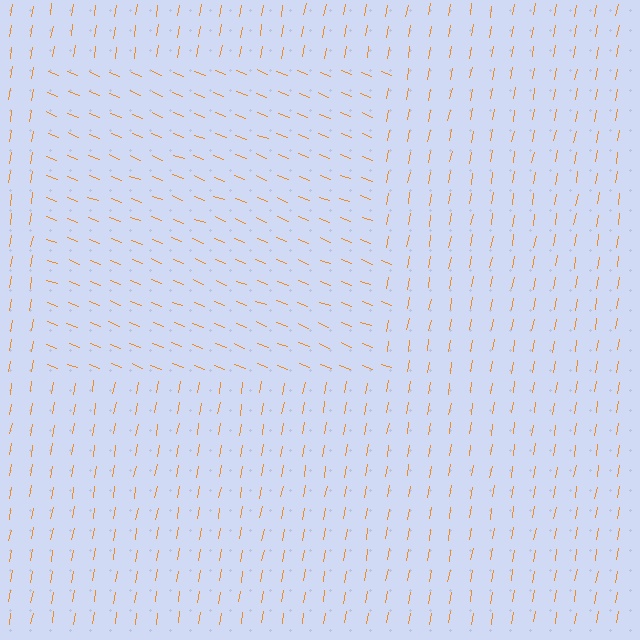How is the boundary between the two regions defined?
The boundary is defined purely by a change in line orientation (approximately 78 degrees difference). All lines are the same color and thickness.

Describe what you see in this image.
The image is filled with small orange line segments. A rectangle region in the image has lines oriented differently from the surrounding lines, creating a visible texture boundary.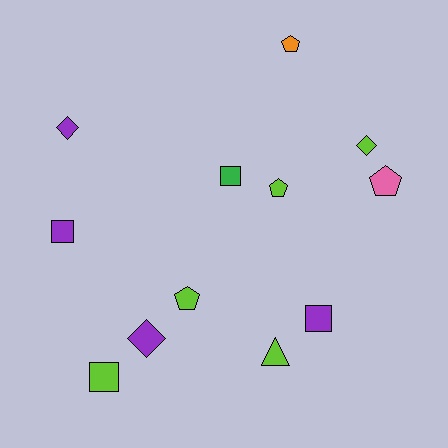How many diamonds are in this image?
There are 3 diamonds.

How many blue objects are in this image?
There are no blue objects.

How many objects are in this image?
There are 12 objects.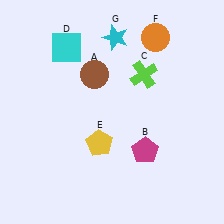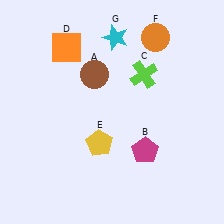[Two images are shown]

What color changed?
The square (D) changed from cyan in Image 1 to orange in Image 2.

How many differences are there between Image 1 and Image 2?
There is 1 difference between the two images.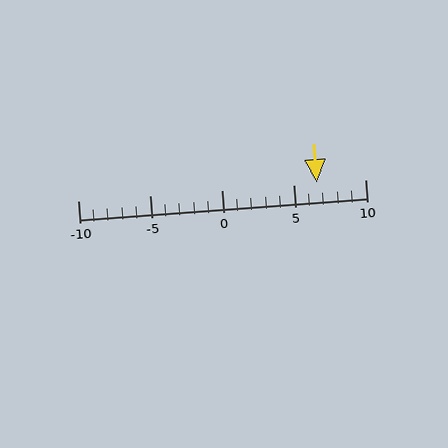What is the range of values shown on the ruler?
The ruler shows values from -10 to 10.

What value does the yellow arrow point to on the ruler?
The yellow arrow points to approximately 7.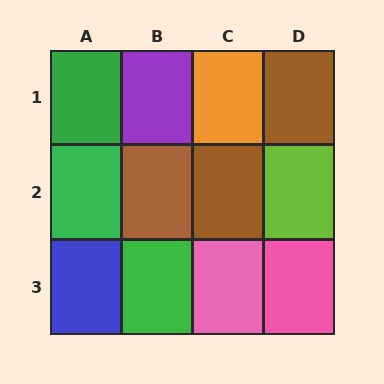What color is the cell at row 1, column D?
Brown.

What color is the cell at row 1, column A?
Green.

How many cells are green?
3 cells are green.